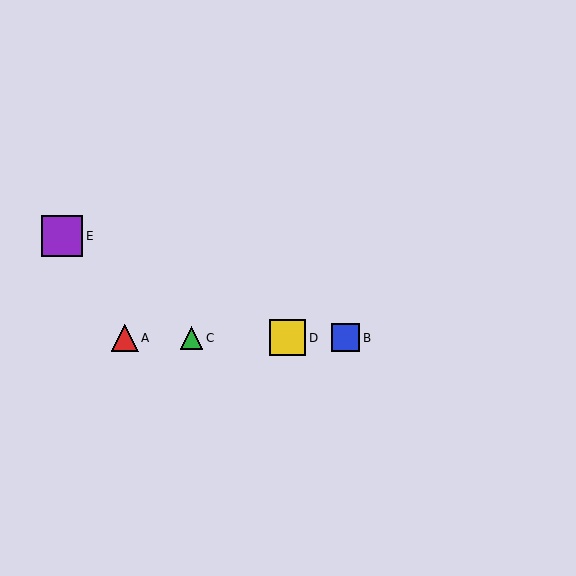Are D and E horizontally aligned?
No, D is at y≈338 and E is at y≈236.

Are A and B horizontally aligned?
Yes, both are at y≈338.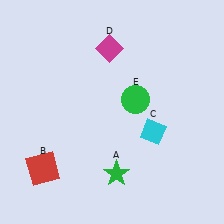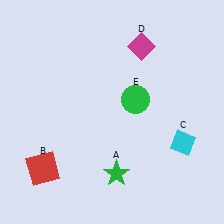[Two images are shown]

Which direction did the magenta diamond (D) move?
The magenta diamond (D) moved right.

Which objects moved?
The objects that moved are: the cyan diamond (C), the magenta diamond (D).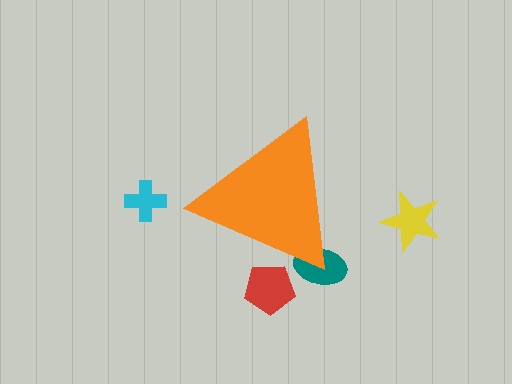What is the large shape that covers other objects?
An orange triangle.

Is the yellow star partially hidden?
No, the yellow star is fully visible.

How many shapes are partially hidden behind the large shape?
2 shapes are partially hidden.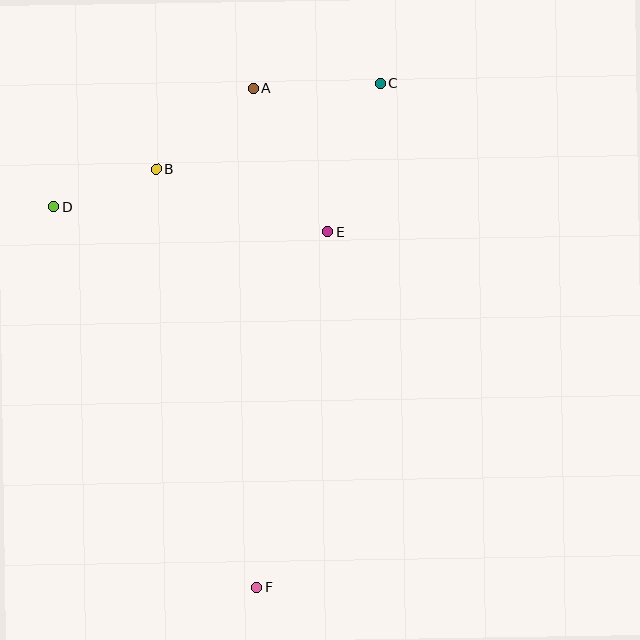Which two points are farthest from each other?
Points C and F are farthest from each other.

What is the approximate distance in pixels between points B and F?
The distance between B and F is approximately 430 pixels.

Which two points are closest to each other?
Points B and D are closest to each other.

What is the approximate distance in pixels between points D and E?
The distance between D and E is approximately 275 pixels.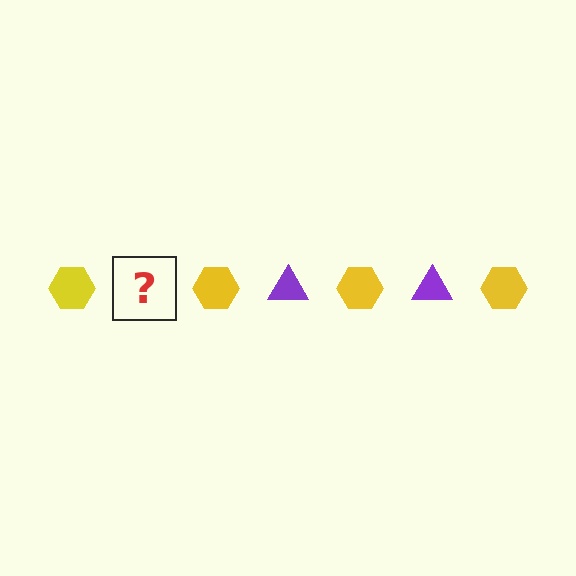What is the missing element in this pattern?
The missing element is a purple triangle.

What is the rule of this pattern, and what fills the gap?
The rule is that the pattern alternates between yellow hexagon and purple triangle. The gap should be filled with a purple triangle.